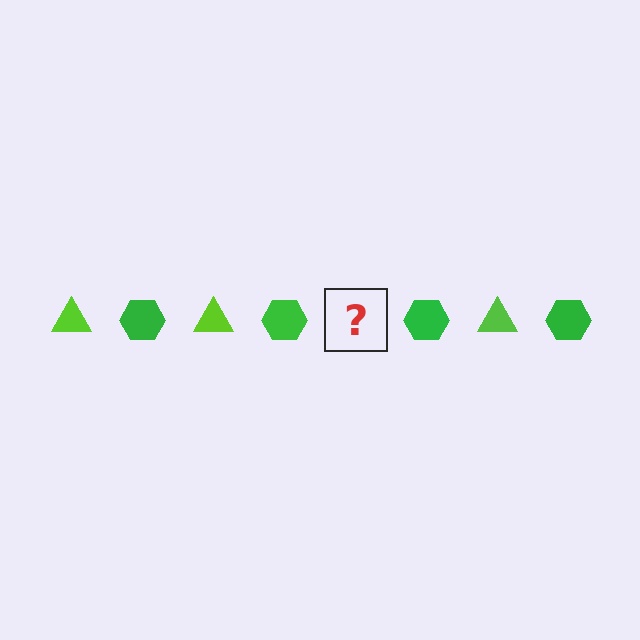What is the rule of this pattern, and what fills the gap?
The rule is that the pattern alternates between lime triangle and green hexagon. The gap should be filled with a lime triangle.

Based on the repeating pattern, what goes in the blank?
The blank should be a lime triangle.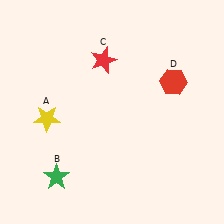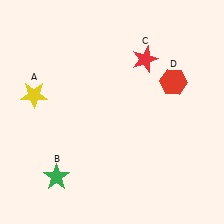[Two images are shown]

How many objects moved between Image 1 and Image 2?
2 objects moved between the two images.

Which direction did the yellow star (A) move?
The yellow star (A) moved up.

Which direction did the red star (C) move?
The red star (C) moved right.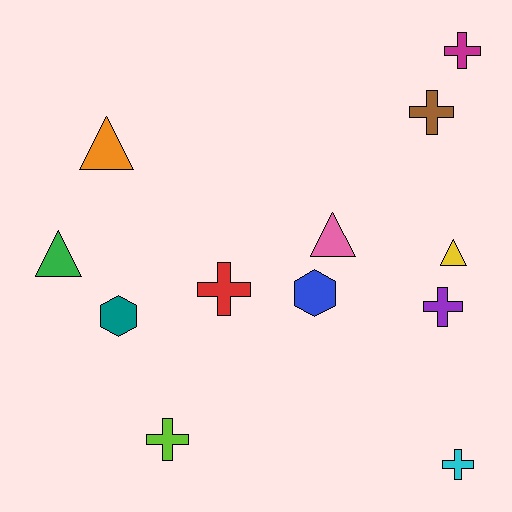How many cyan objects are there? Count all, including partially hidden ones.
There is 1 cyan object.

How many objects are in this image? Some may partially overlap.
There are 12 objects.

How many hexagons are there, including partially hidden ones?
There are 2 hexagons.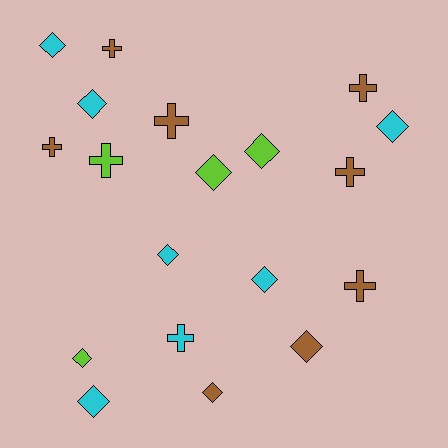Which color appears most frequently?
Brown, with 8 objects.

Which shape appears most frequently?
Diamond, with 11 objects.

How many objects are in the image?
There are 19 objects.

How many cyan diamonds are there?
There are 6 cyan diamonds.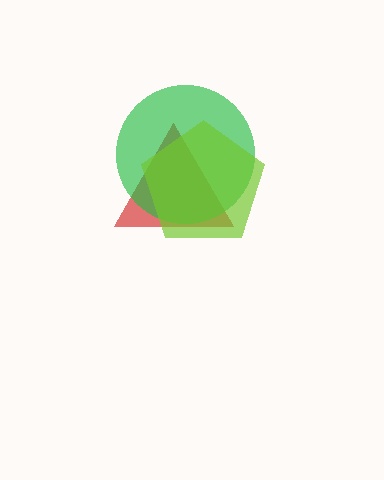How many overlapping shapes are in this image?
There are 3 overlapping shapes in the image.